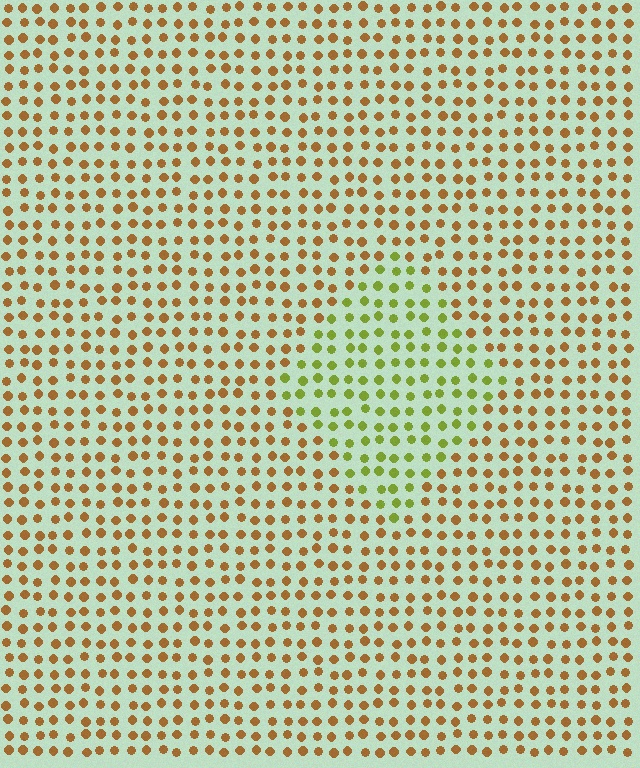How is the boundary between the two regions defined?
The boundary is defined purely by a slight shift in hue (about 50 degrees). Spacing, size, and orientation are identical on both sides.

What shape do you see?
I see a diamond.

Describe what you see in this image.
The image is filled with small brown elements in a uniform arrangement. A diamond-shaped region is visible where the elements are tinted to a slightly different hue, forming a subtle color boundary.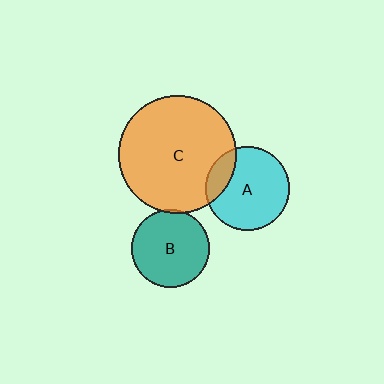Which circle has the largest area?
Circle C (orange).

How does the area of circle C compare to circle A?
Approximately 2.0 times.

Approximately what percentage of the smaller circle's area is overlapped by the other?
Approximately 5%.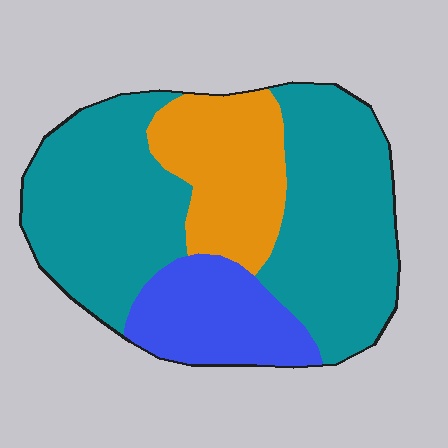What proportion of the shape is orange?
Orange takes up about one fifth (1/5) of the shape.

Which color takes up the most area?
Teal, at roughly 60%.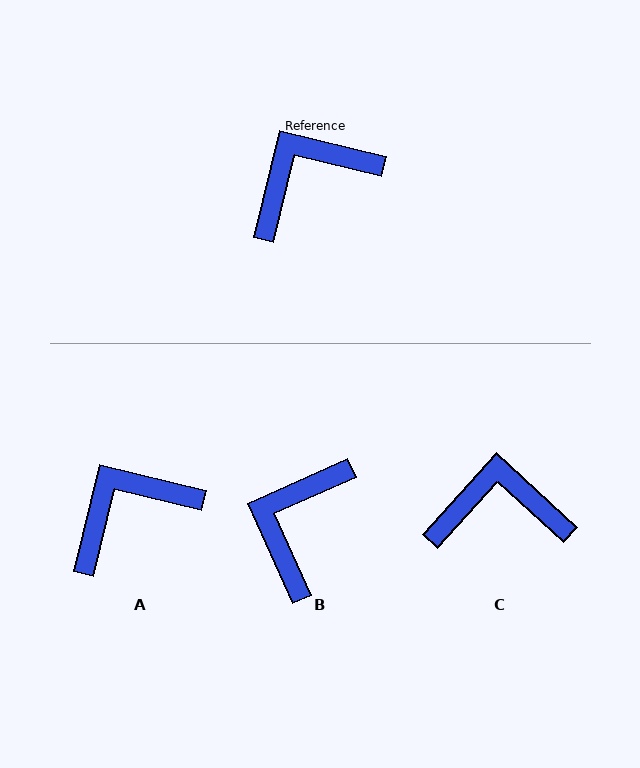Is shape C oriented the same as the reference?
No, it is off by about 29 degrees.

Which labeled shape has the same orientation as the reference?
A.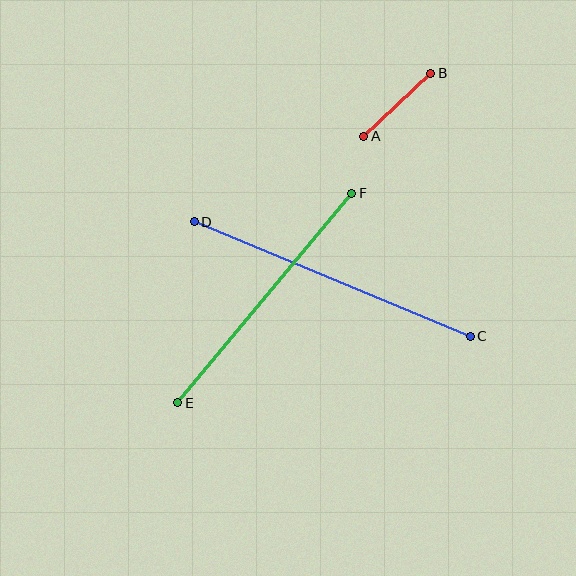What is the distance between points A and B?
The distance is approximately 92 pixels.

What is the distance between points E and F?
The distance is approximately 273 pixels.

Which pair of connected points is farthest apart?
Points C and D are farthest apart.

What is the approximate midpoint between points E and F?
The midpoint is at approximately (265, 298) pixels.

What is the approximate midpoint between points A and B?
The midpoint is at approximately (397, 105) pixels.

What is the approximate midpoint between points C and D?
The midpoint is at approximately (332, 279) pixels.